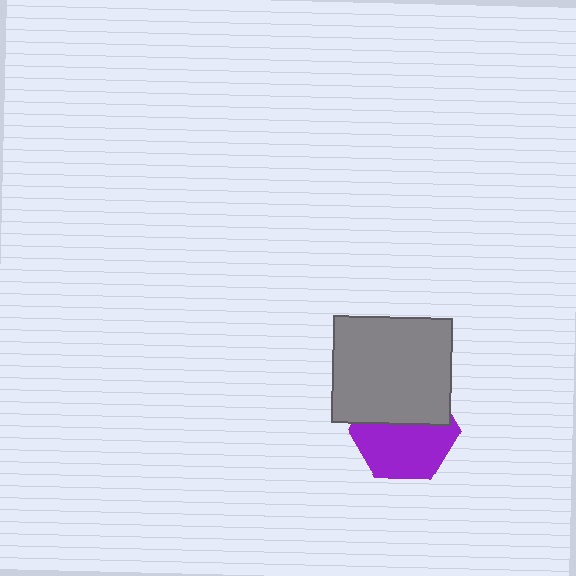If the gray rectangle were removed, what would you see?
You would see the complete purple hexagon.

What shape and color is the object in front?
The object in front is a gray rectangle.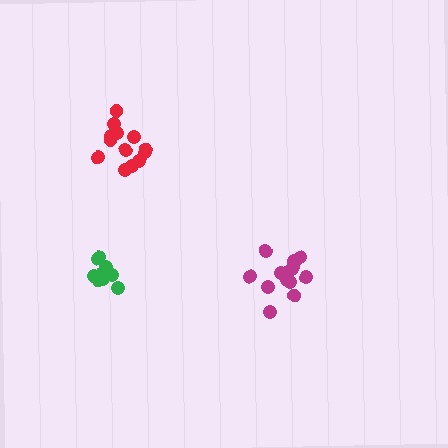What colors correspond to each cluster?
The clusters are colored: magenta, red, green.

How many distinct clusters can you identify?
There are 3 distinct clusters.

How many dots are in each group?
Group 1: 14 dots, Group 2: 13 dots, Group 3: 10 dots (37 total).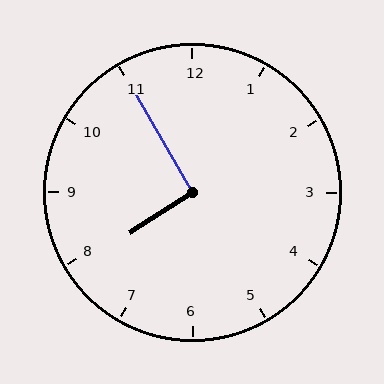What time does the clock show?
7:55.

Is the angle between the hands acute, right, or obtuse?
It is right.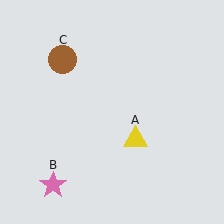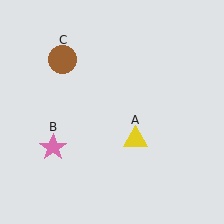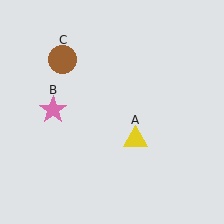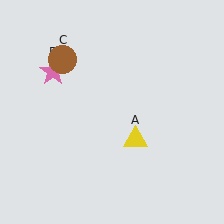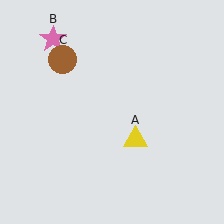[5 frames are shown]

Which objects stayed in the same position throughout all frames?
Yellow triangle (object A) and brown circle (object C) remained stationary.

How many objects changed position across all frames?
1 object changed position: pink star (object B).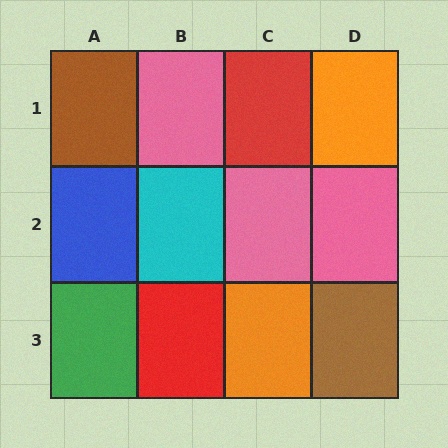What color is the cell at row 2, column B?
Cyan.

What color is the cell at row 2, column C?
Pink.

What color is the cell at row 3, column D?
Brown.